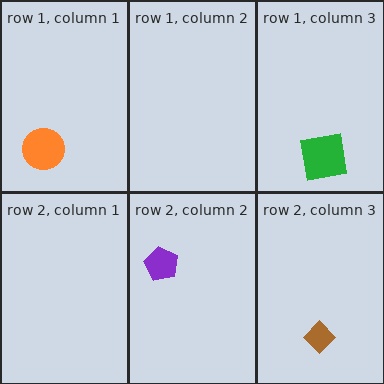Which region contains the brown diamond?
The row 2, column 3 region.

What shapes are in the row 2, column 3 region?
The brown diamond.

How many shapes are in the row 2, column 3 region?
1.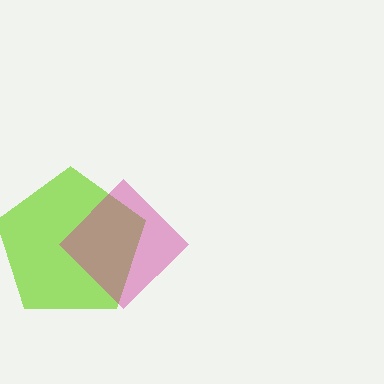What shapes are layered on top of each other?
The layered shapes are: a lime pentagon, a magenta diamond.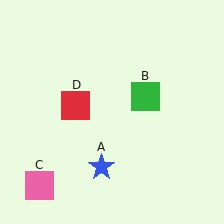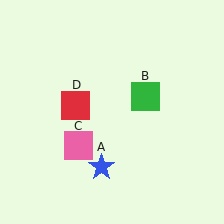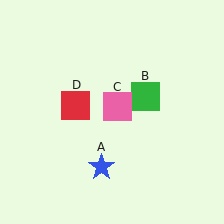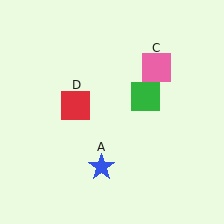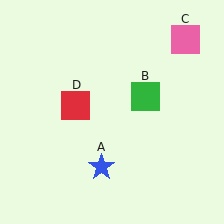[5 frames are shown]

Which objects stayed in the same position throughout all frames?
Blue star (object A) and green square (object B) and red square (object D) remained stationary.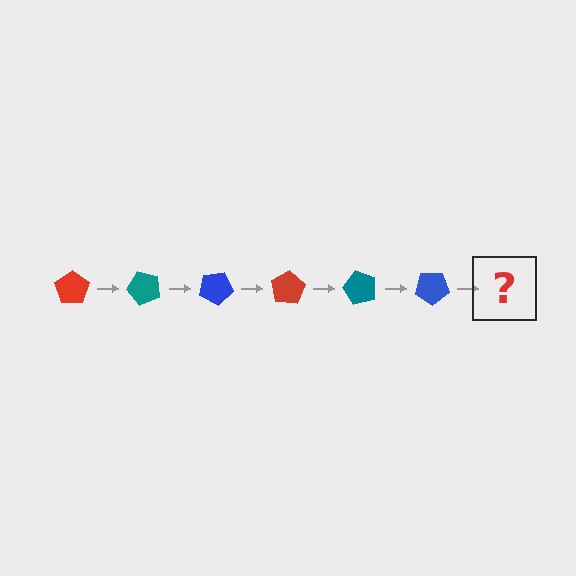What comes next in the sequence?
The next element should be a red pentagon, rotated 300 degrees from the start.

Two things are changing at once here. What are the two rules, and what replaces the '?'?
The two rules are that it rotates 50 degrees each step and the color cycles through red, teal, and blue. The '?' should be a red pentagon, rotated 300 degrees from the start.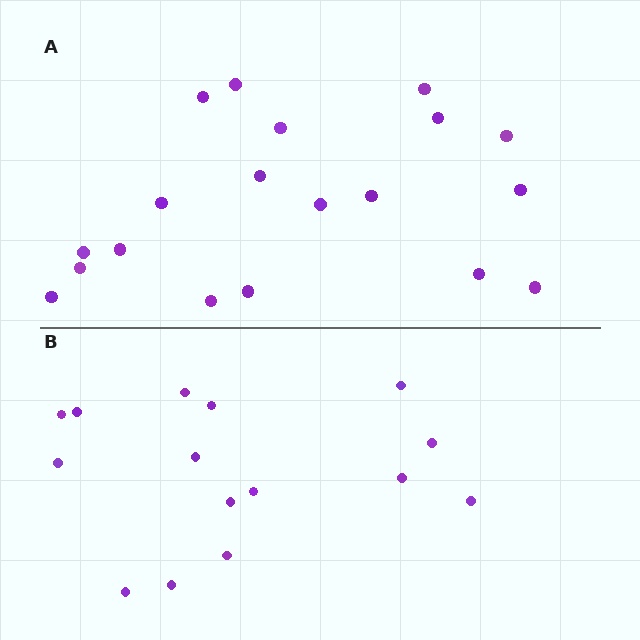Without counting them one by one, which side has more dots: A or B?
Region A (the top region) has more dots.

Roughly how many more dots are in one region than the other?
Region A has about 4 more dots than region B.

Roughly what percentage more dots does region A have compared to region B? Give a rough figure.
About 25% more.